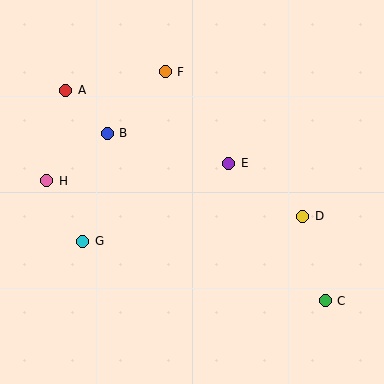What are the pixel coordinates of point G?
Point G is at (83, 241).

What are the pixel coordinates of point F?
Point F is at (165, 72).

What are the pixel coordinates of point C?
Point C is at (325, 301).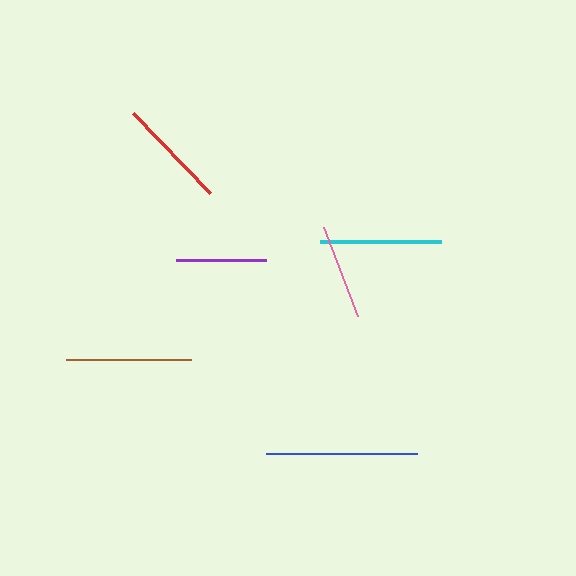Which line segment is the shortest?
The purple line is the shortest at approximately 90 pixels.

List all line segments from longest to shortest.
From longest to shortest: blue, brown, cyan, red, pink, purple.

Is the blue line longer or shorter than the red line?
The blue line is longer than the red line.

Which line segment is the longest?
The blue line is the longest at approximately 151 pixels.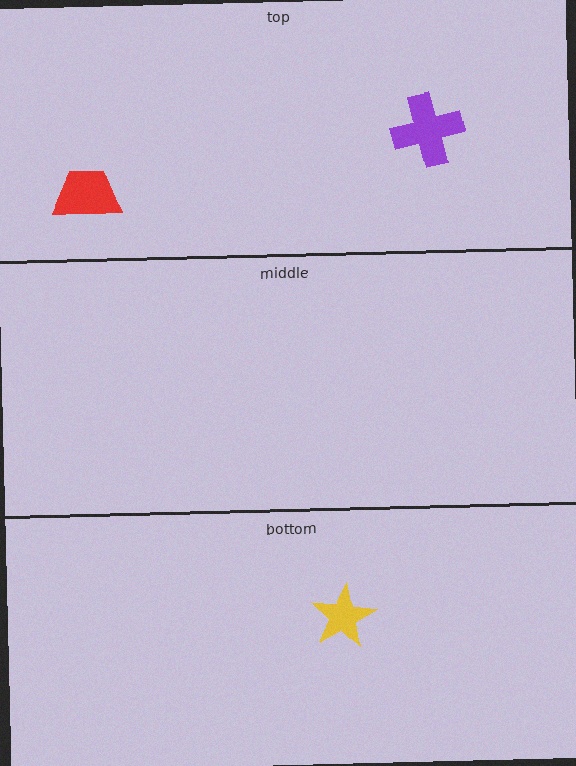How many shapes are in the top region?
2.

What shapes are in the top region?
The purple cross, the red trapezoid.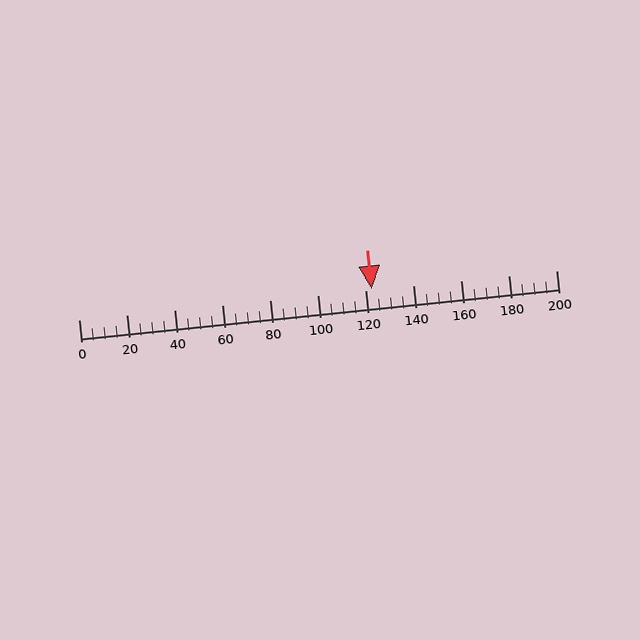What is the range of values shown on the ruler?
The ruler shows values from 0 to 200.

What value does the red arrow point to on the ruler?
The red arrow points to approximately 123.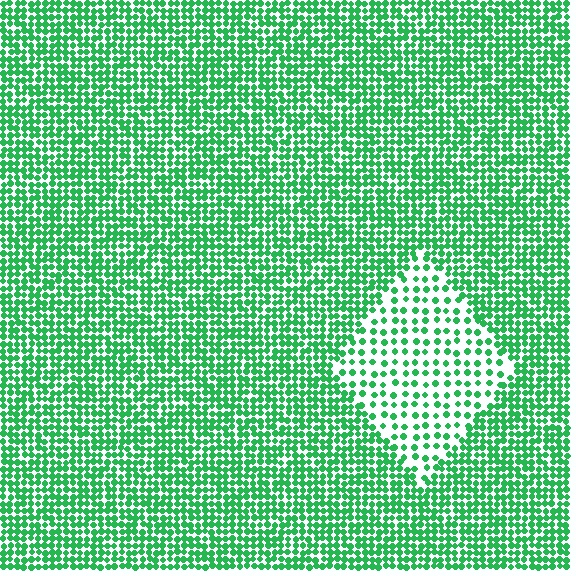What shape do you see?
I see a diamond.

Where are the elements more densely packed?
The elements are more densely packed outside the diamond boundary.